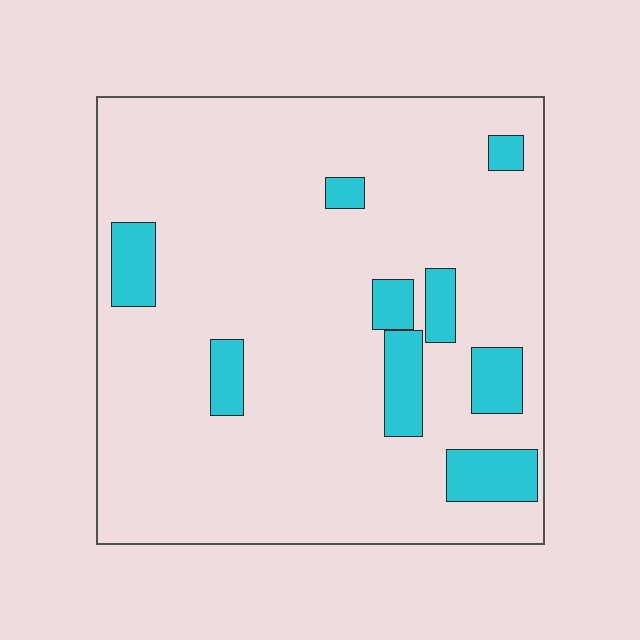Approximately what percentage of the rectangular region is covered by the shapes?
Approximately 15%.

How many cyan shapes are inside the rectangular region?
9.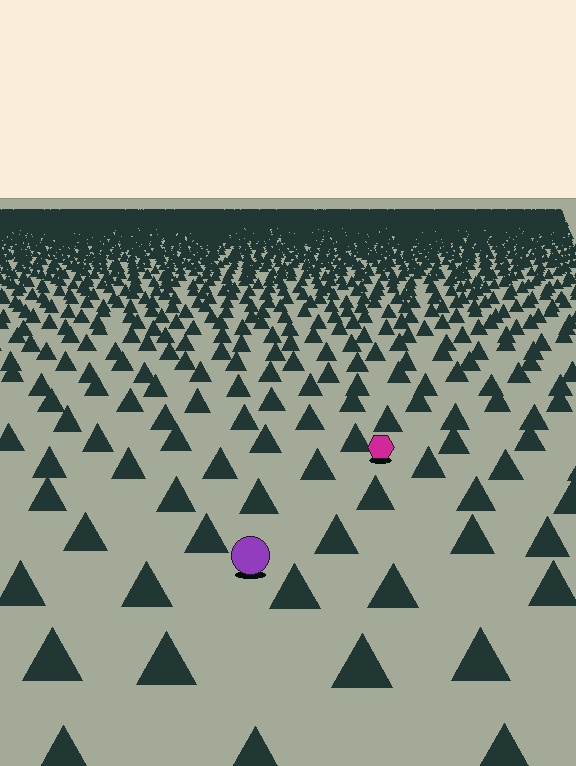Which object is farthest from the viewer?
The magenta hexagon is farthest from the viewer. It appears smaller and the ground texture around it is denser.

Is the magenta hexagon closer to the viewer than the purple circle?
No. The purple circle is closer — you can tell from the texture gradient: the ground texture is coarser near it.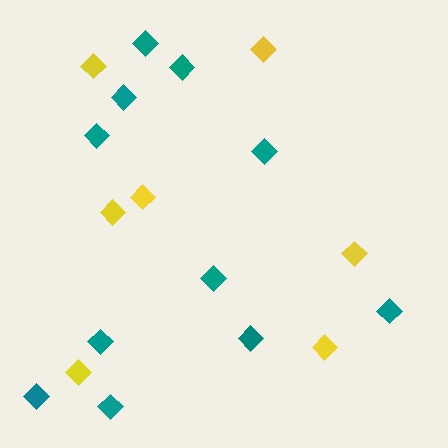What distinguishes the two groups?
There are 2 groups: one group of yellow diamonds (7) and one group of teal diamonds (11).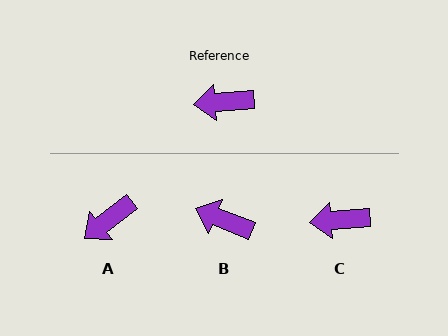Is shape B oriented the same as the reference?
No, it is off by about 27 degrees.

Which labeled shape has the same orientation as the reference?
C.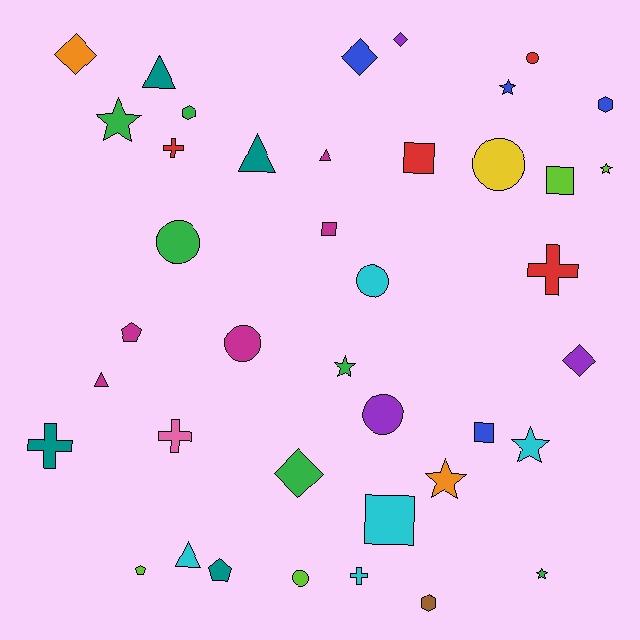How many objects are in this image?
There are 40 objects.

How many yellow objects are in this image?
There is 1 yellow object.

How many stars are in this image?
There are 7 stars.